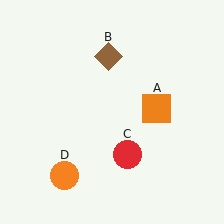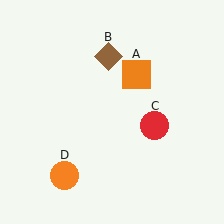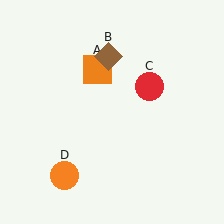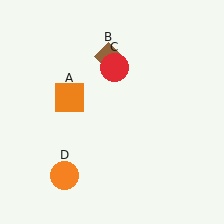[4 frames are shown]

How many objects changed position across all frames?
2 objects changed position: orange square (object A), red circle (object C).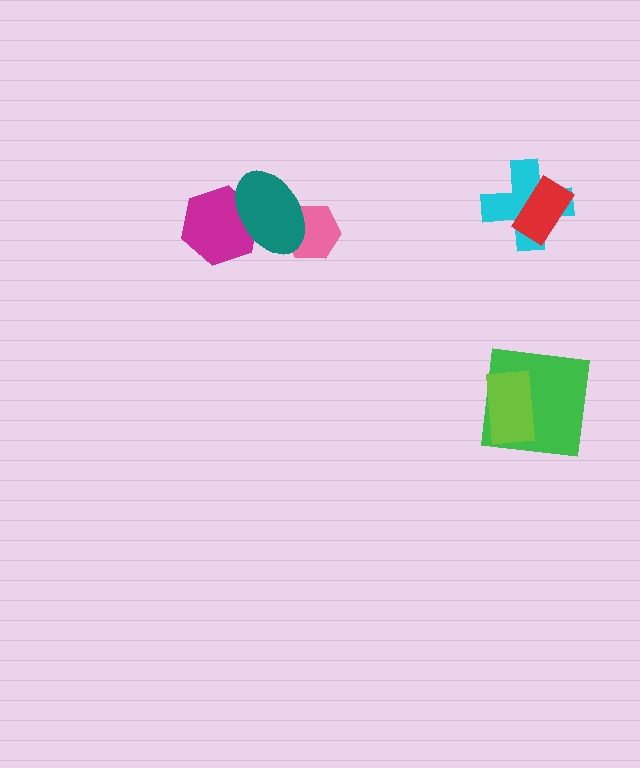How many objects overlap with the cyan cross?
1 object overlaps with the cyan cross.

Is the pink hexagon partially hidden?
Yes, it is partially covered by another shape.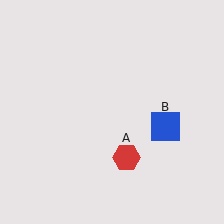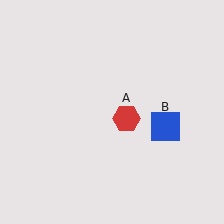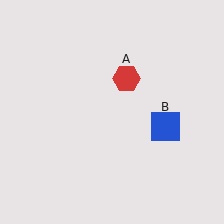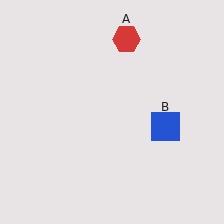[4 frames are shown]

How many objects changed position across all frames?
1 object changed position: red hexagon (object A).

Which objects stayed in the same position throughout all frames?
Blue square (object B) remained stationary.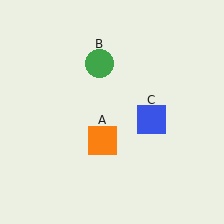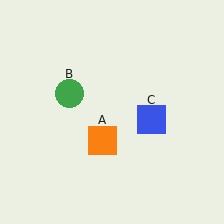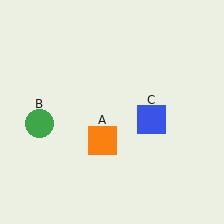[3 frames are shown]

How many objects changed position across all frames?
1 object changed position: green circle (object B).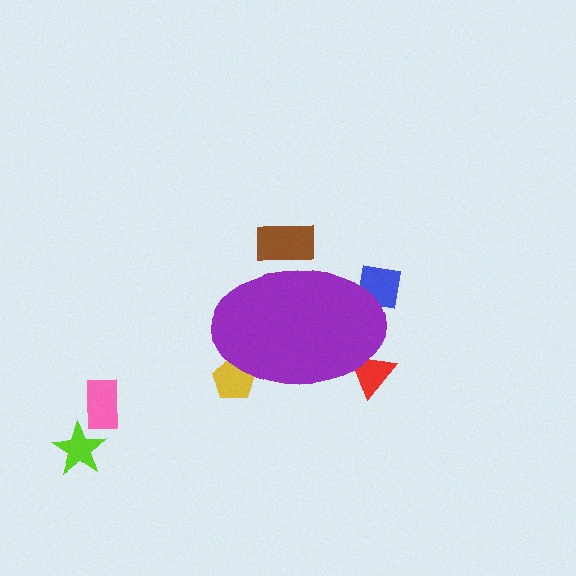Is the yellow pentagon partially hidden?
Yes, the yellow pentagon is partially hidden behind the purple ellipse.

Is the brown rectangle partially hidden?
Yes, the brown rectangle is partially hidden behind the purple ellipse.